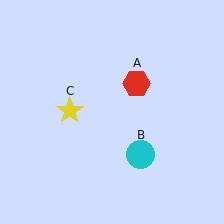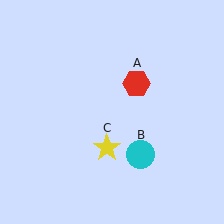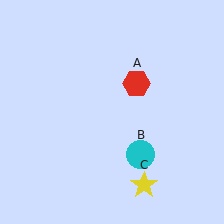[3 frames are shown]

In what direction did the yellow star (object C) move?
The yellow star (object C) moved down and to the right.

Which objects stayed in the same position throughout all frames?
Red hexagon (object A) and cyan circle (object B) remained stationary.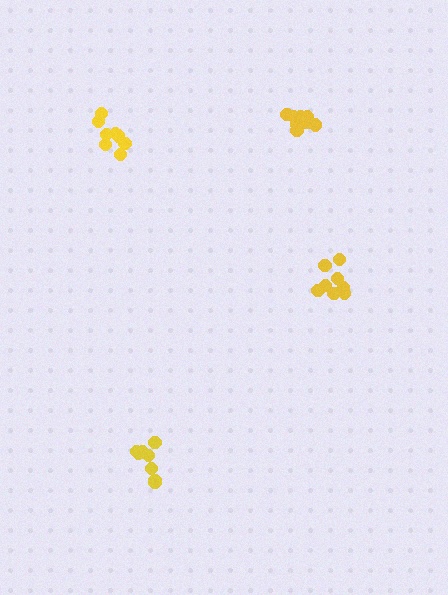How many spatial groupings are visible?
There are 4 spatial groupings.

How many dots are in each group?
Group 1: 10 dots, Group 2: 8 dots, Group 3: 8 dots, Group 4: 9 dots (35 total).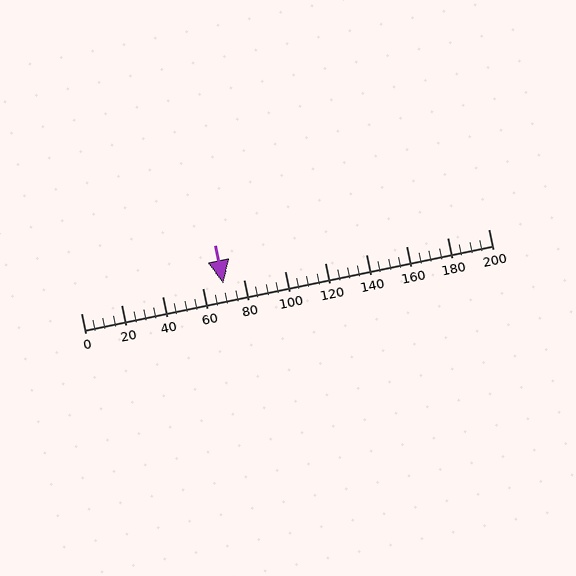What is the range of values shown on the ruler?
The ruler shows values from 0 to 200.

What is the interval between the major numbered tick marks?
The major tick marks are spaced 20 units apart.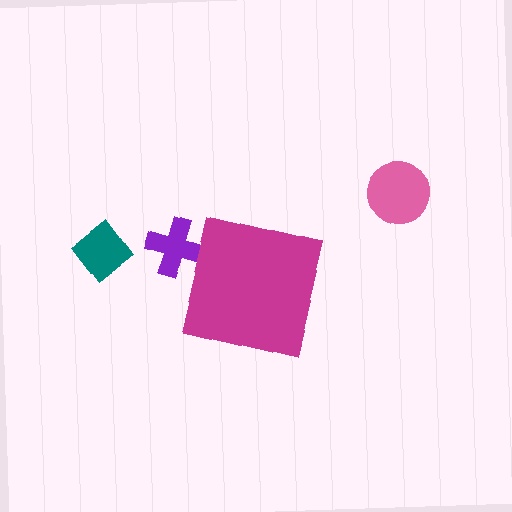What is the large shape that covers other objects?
A magenta square.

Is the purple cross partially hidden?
Yes, the purple cross is partially hidden behind the magenta square.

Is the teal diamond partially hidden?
No, the teal diamond is fully visible.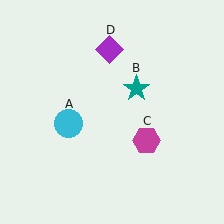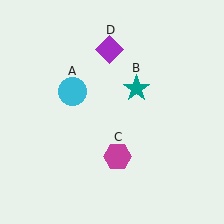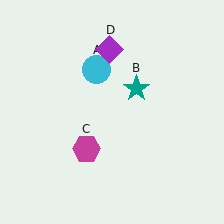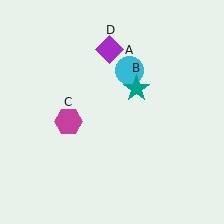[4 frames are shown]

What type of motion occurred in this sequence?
The cyan circle (object A), magenta hexagon (object C) rotated clockwise around the center of the scene.